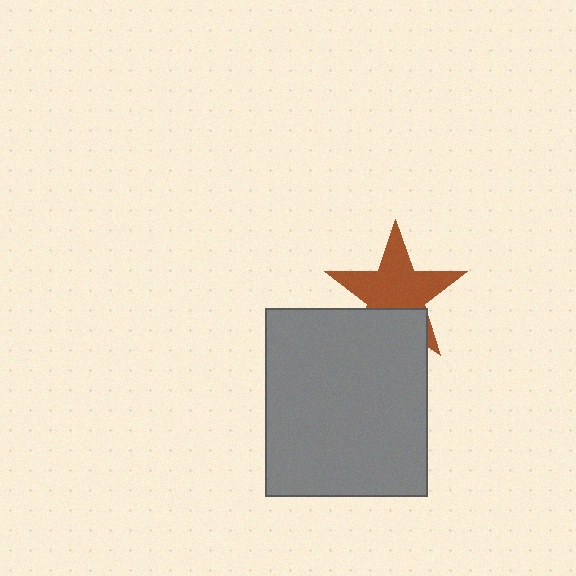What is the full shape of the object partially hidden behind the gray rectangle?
The partially hidden object is a brown star.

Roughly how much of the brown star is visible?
Most of it is visible (roughly 70%).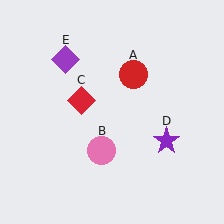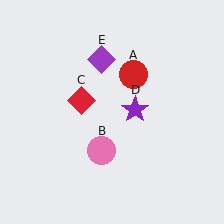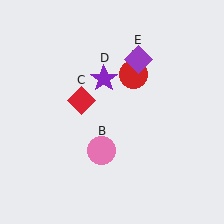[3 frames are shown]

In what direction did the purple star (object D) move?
The purple star (object D) moved up and to the left.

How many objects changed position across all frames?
2 objects changed position: purple star (object D), purple diamond (object E).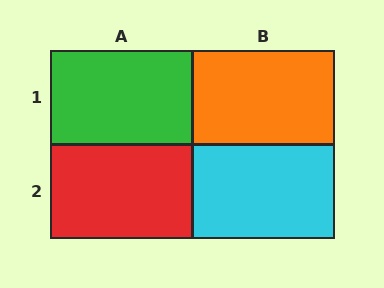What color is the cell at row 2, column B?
Cyan.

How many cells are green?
1 cell is green.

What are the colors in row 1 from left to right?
Green, orange.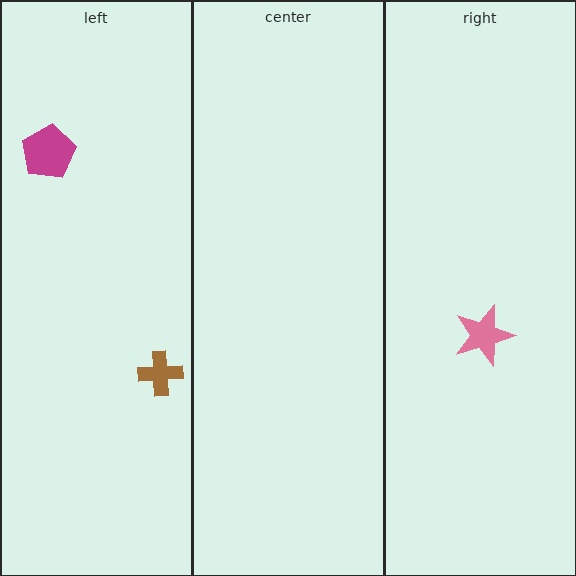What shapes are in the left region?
The brown cross, the magenta pentagon.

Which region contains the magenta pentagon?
The left region.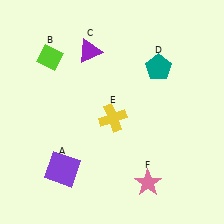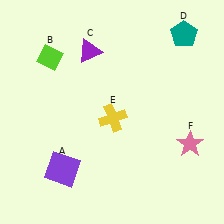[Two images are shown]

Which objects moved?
The objects that moved are: the teal pentagon (D), the pink star (F).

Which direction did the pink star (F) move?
The pink star (F) moved right.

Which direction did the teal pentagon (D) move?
The teal pentagon (D) moved up.